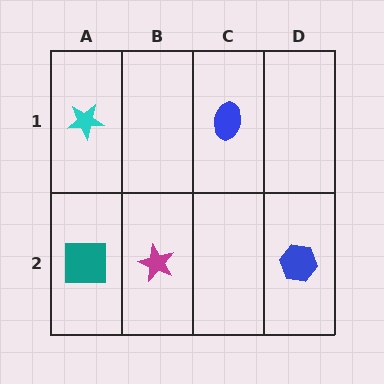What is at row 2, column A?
A teal square.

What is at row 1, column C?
A blue ellipse.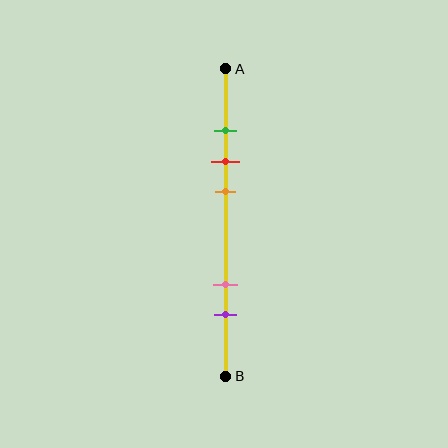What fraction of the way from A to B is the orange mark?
The orange mark is approximately 40% (0.4) of the way from A to B.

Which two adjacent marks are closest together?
The green and red marks are the closest adjacent pair.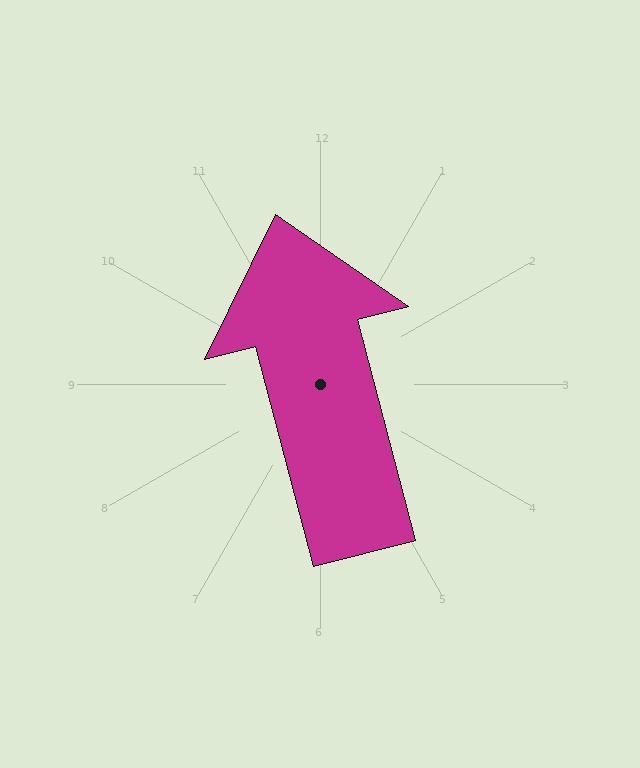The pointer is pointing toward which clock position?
Roughly 12 o'clock.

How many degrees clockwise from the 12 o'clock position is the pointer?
Approximately 345 degrees.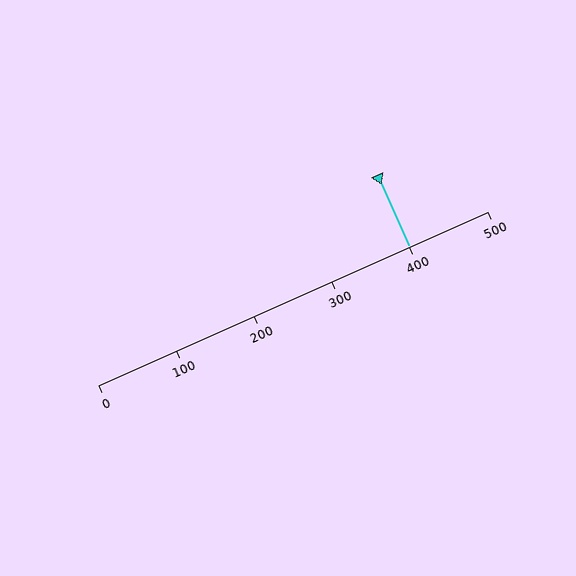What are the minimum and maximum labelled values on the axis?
The axis runs from 0 to 500.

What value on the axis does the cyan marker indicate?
The marker indicates approximately 400.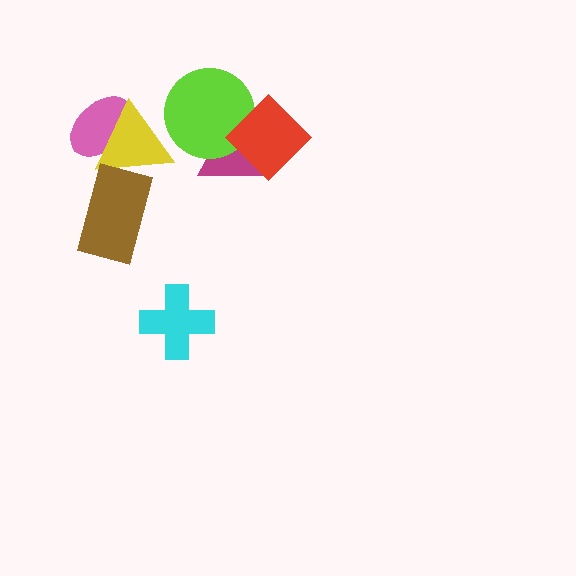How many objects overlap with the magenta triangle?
2 objects overlap with the magenta triangle.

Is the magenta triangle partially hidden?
Yes, it is partially covered by another shape.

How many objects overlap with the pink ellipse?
1 object overlaps with the pink ellipse.